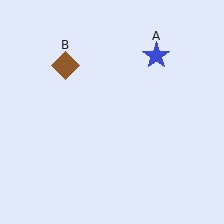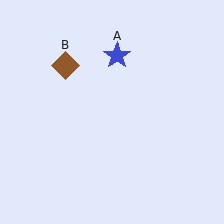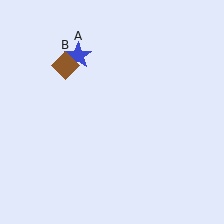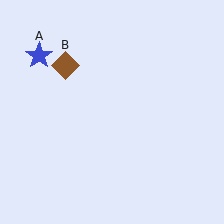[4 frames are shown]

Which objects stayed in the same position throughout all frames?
Brown diamond (object B) remained stationary.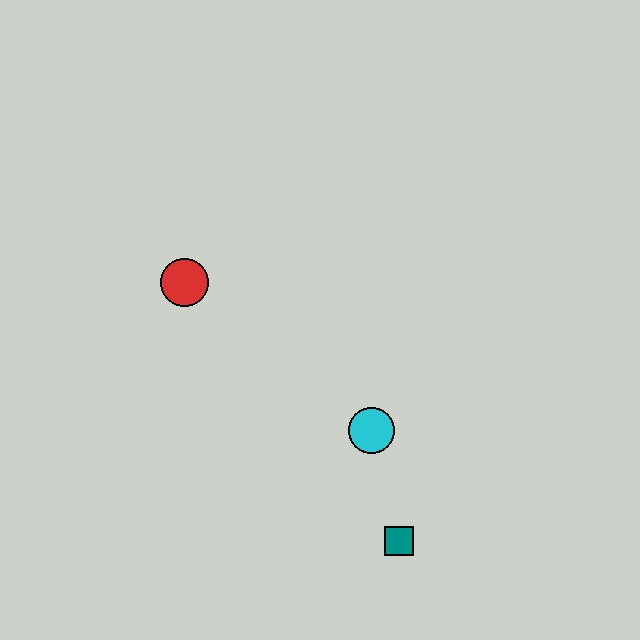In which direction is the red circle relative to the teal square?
The red circle is above the teal square.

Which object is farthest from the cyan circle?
The red circle is farthest from the cyan circle.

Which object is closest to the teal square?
The cyan circle is closest to the teal square.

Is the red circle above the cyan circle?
Yes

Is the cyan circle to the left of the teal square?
Yes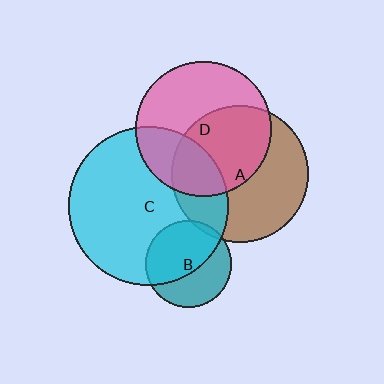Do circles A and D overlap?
Yes.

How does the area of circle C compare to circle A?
Approximately 1.4 times.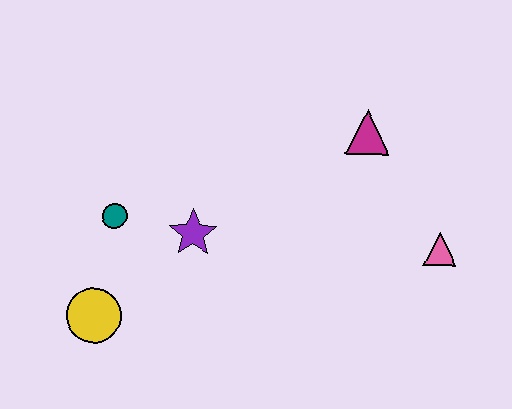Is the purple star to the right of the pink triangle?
No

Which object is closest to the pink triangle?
The magenta triangle is closest to the pink triangle.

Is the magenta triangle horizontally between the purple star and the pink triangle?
Yes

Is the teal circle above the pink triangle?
Yes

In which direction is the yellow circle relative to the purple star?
The yellow circle is to the left of the purple star.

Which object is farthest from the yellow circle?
The pink triangle is farthest from the yellow circle.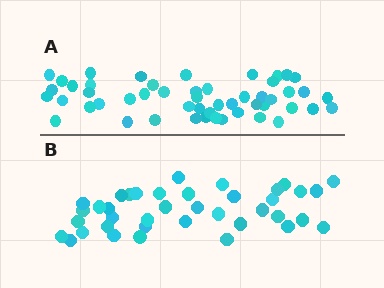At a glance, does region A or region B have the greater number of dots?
Region A (the top region) has more dots.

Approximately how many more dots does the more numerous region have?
Region A has roughly 12 or so more dots than region B.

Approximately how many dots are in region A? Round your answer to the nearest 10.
About 50 dots. (The exact count is 51, which rounds to 50.)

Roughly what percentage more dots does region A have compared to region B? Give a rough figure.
About 30% more.